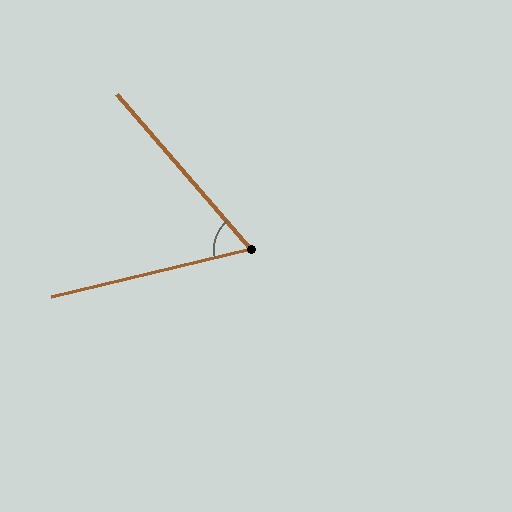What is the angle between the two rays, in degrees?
Approximately 63 degrees.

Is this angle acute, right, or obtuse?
It is acute.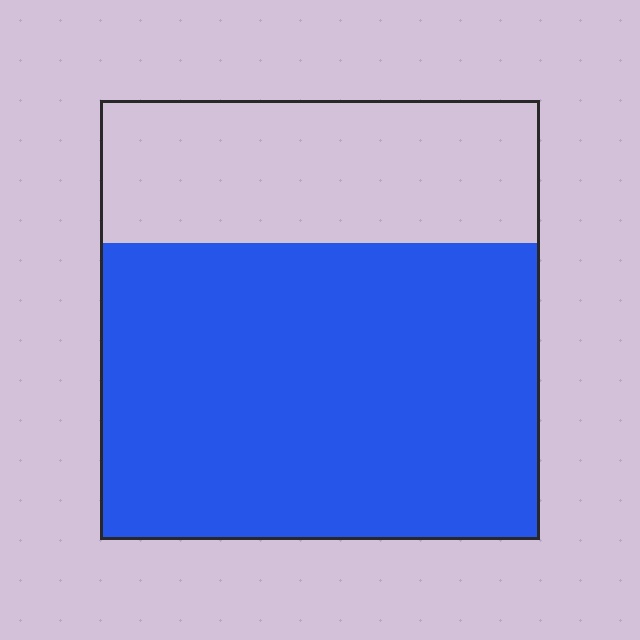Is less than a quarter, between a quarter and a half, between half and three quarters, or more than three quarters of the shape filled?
Between half and three quarters.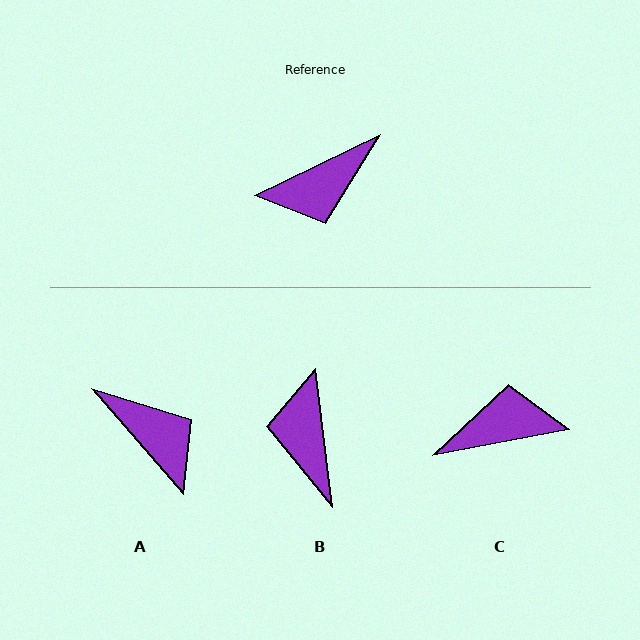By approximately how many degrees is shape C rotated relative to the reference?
Approximately 165 degrees counter-clockwise.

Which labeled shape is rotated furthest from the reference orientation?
C, about 165 degrees away.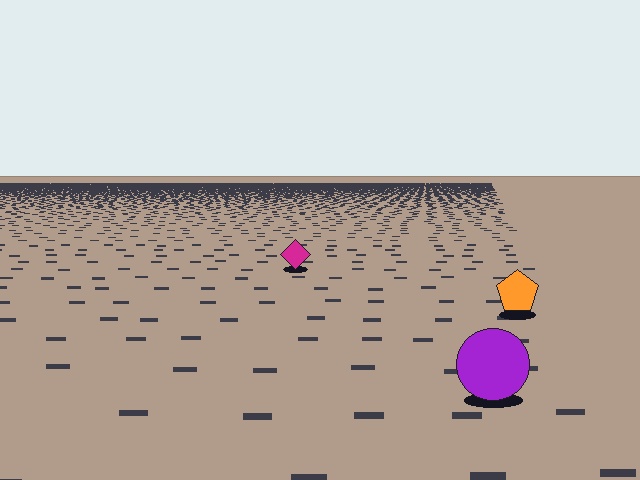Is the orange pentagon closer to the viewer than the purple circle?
No. The purple circle is closer — you can tell from the texture gradient: the ground texture is coarser near it.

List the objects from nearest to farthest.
From nearest to farthest: the purple circle, the orange pentagon, the magenta diamond.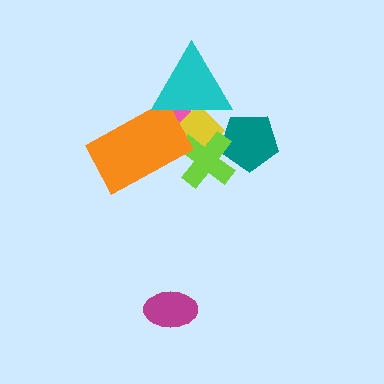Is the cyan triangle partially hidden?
No, no other shape covers it.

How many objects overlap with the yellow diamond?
4 objects overlap with the yellow diamond.